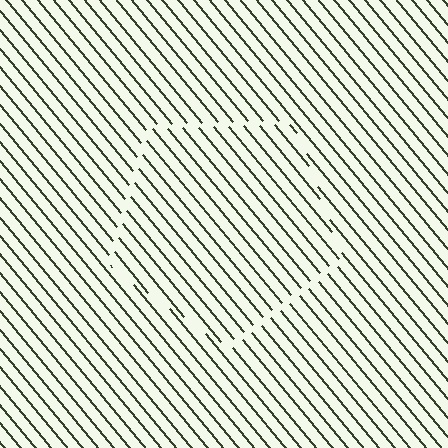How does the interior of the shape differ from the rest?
The interior of the shape contains the same grating, shifted by half a period — the contour is defined by the phase discontinuity where line-ends from the inner and outer gratings abut.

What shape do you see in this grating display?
An illusory pentagon. The interior of the shape contains the same grating, shifted by half a period — the contour is defined by the phase discontinuity where line-ends from the inner and outer gratings abut.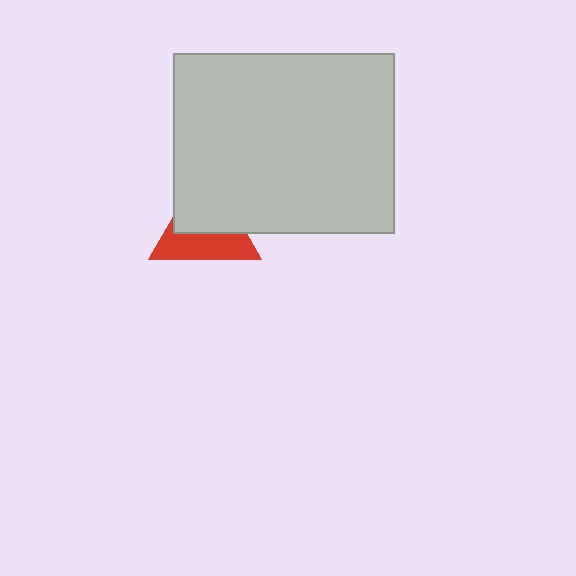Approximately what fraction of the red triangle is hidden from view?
Roughly 53% of the red triangle is hidden behind the light gray rectangle.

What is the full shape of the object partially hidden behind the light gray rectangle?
The partially hidden object is a red triangle.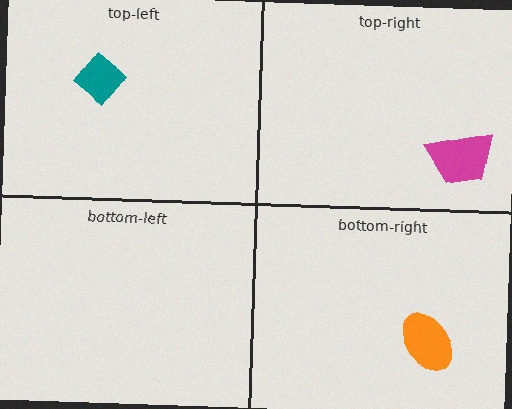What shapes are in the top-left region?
The teal diamond.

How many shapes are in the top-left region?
1.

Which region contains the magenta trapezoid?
The top-right region.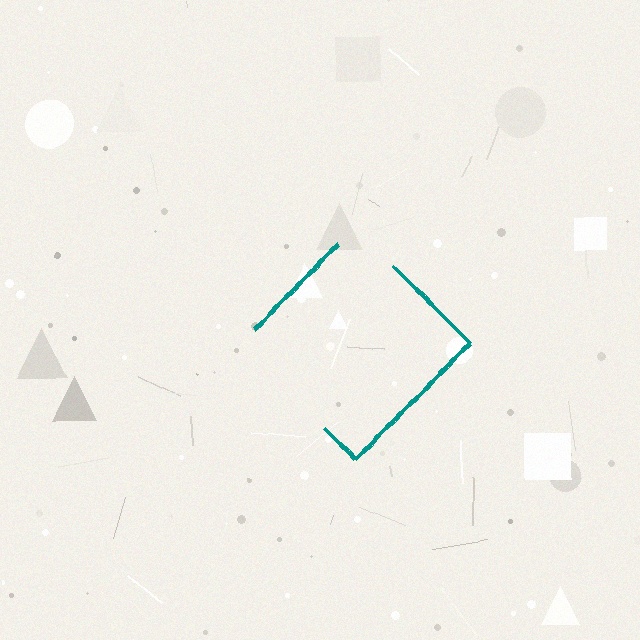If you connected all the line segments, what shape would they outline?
They would outline a diamond.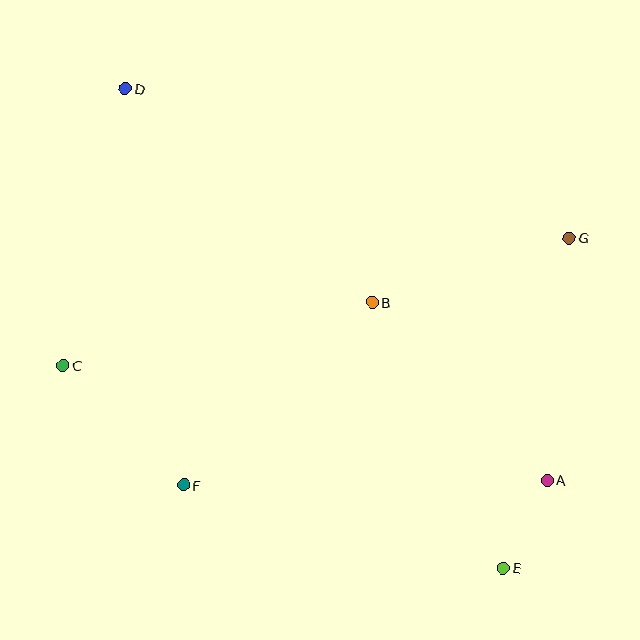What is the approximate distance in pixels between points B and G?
The distance between B and G is approximately 208 pixels.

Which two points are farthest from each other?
Points D and E are farthest from each other.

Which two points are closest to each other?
Points A and E are closest to each other.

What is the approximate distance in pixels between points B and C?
The distance between B and C is approximately 315 pixels.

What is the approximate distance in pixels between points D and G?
The distance between D and G is approximately 468 pixels.